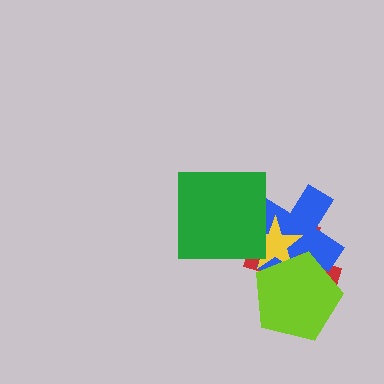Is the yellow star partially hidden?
Yes, it is partially covered by another shape.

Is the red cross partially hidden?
Yes, it is partially covered by another shape.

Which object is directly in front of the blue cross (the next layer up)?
The yellow star is directly in front of the blue cross.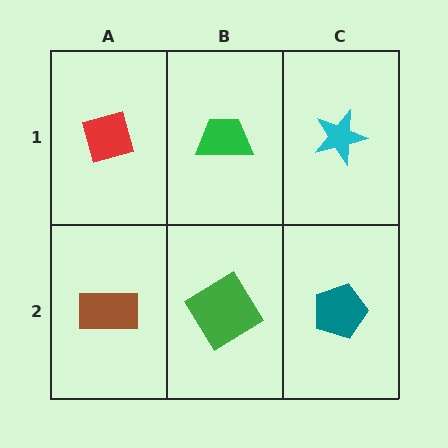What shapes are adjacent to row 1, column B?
A green diamond (row 2, column B), a red square (row 1, column A), a cyan star (row 1, column C).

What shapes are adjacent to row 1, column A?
A brown rectangle (row 2, column A), a green trapezoid (row 1, column B).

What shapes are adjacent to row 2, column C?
A cyan star (row 1, column C), a green diamond (row 2, column B).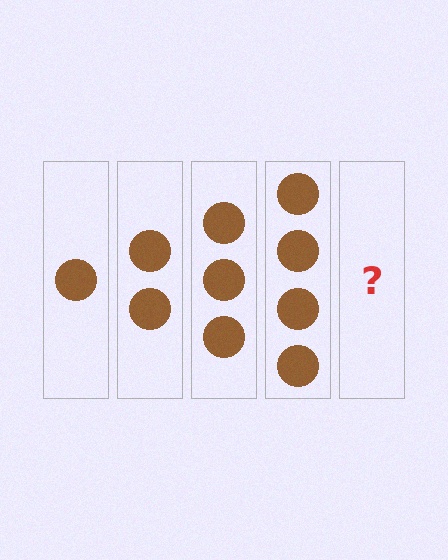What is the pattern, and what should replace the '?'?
The pattern is that each step adds one more circle. The '?' should be 5 circles.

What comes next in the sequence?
The next element should be 5 circles.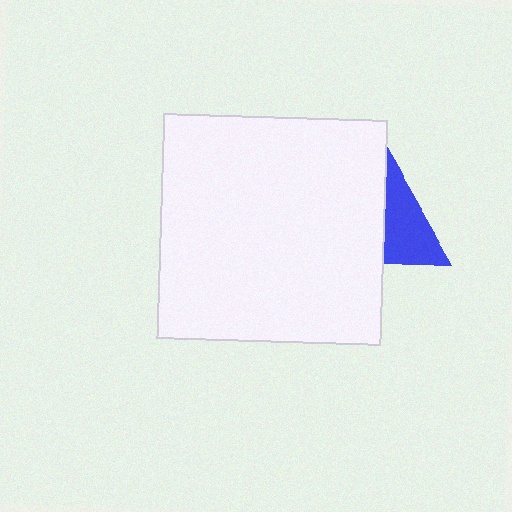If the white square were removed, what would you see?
You would see the complete blue triangle.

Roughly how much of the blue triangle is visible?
About half of it is visible (roughly 51%).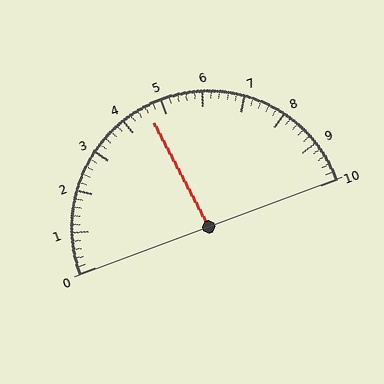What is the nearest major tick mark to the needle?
The nearest major tick mark is 5.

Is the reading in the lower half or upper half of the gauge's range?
The reading is in the lower half of the range (0 to 10).